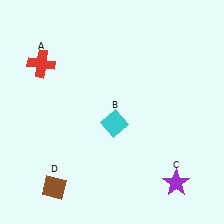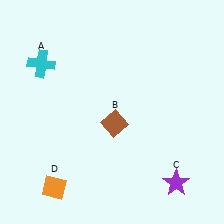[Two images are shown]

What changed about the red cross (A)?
In Image 1, A is red. In Image 2, it changed to cyan.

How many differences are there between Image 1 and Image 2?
There are 3 differences between the two images.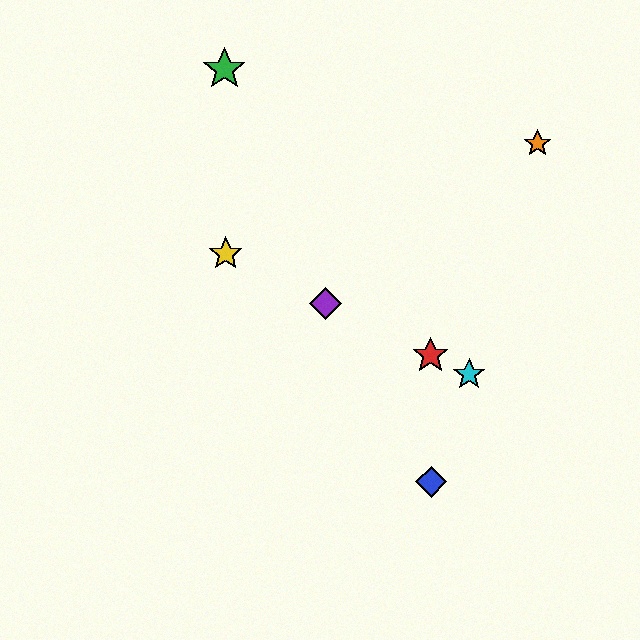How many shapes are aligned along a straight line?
4 shapes (the red star, the yellow star, the purple diamond, the cyan star) are aligned along a straight line.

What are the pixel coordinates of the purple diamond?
The purple diamond is at (325, 303).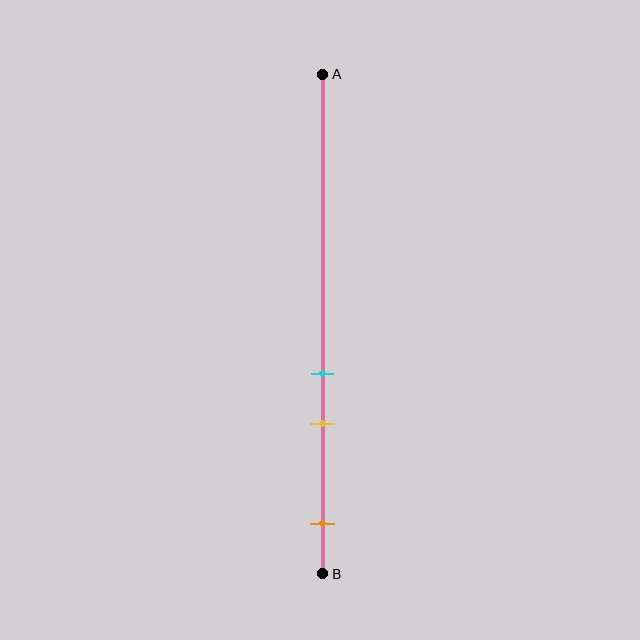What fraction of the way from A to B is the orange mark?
The orange mark is approximately 90% (0.9) of the way from A to B.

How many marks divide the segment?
There are 3 marks dividing the segment.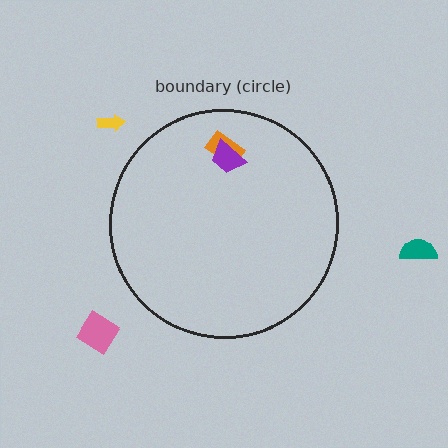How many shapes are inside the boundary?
2 inside, 3 outside.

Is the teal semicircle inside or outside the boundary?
Outside.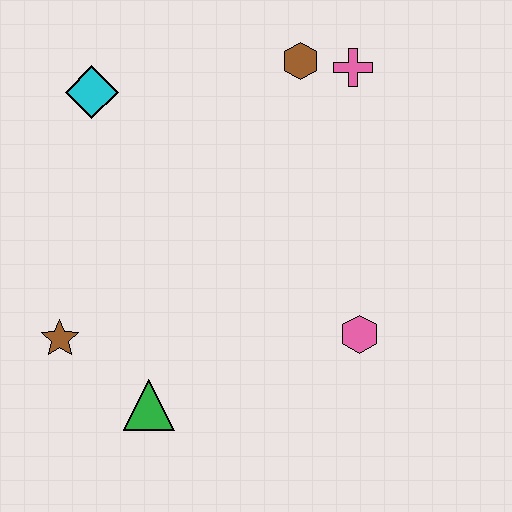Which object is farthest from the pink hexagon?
The cyan diamond is farthest from the pink hexagon.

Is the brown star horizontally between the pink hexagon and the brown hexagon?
No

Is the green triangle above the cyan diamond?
No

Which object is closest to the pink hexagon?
The green triangle is closest to the pink hexagon.